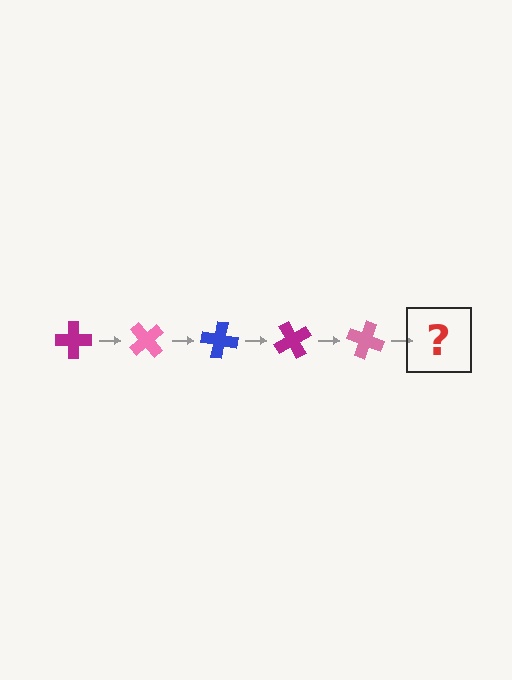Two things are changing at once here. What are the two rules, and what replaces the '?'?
The two rules are that it rotates 50 degrees each step and the color cycles through magenta, pink, and blue. The '?' should be a blue cross, rotated 250 degrees from the start.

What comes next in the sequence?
The next element should be a blue cross, rotated 250 degrees from the start.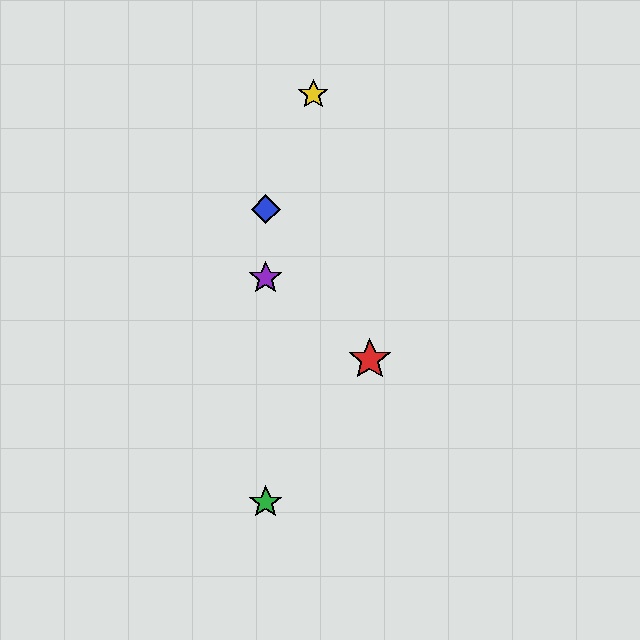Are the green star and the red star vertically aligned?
No, the green star is at x≈266 and the red star is at x≈370.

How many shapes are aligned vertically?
3 shapes (the blue diamond, the green star, the purple star) are aligned vertically.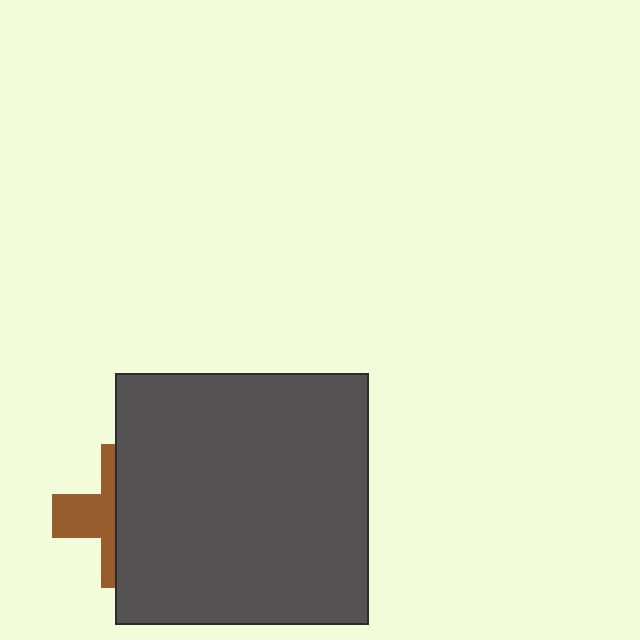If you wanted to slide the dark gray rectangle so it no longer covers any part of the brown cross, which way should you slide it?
Slide it right — that is the most direct way to separate the two shapes.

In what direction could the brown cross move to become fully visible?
The brown cross could move left. That would shift it out from behind the dark gray rectangle entirely.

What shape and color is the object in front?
The object in front is a dark gray rectangle.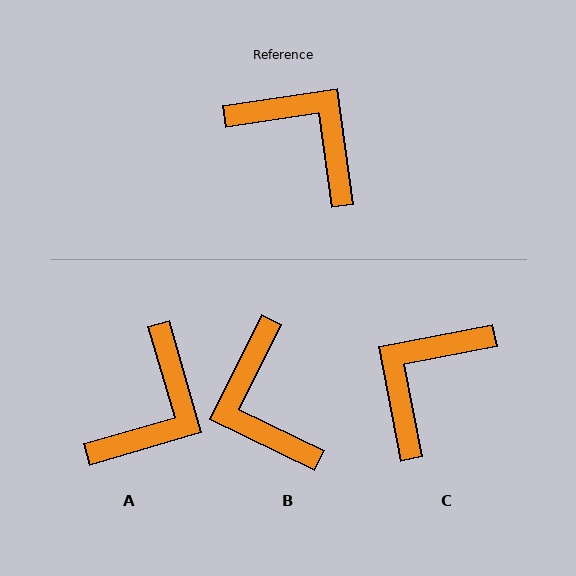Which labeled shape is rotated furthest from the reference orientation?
B, about 146 degrees away.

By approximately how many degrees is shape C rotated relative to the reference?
Approximately 93 degrees counter-clockwise.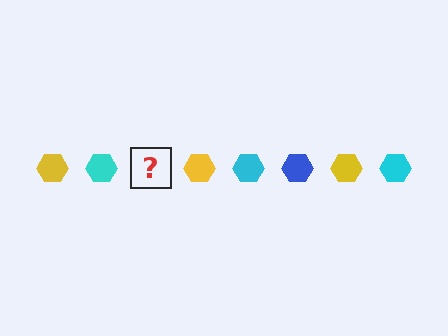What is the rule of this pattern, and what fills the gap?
The rule is that the pattern cycles through yellow, cyan, blue hexagons. The gap should be filled with a blue hexagon.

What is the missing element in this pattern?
The missing element is a blue hexagon.